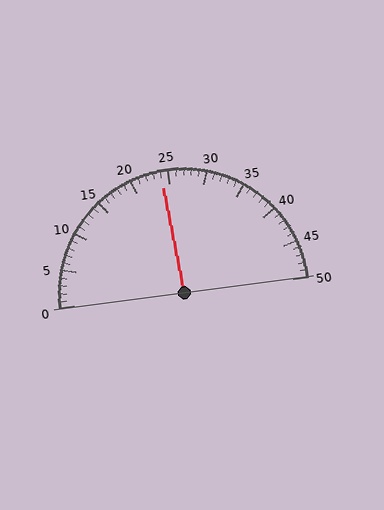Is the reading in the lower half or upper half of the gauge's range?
The reading is in the lower half of the range (0 to 50).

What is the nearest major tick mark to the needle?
The nearest major tick mark is 25.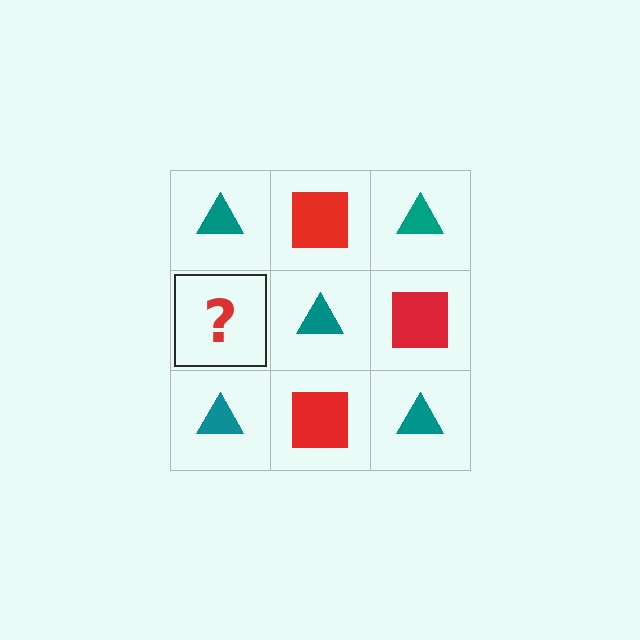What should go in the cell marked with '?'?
The missing cell should contain a red square.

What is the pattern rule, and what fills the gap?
The rule is that it alternates teal triangle and red square in a checkerboard pattern. The gap should be filled with a red square.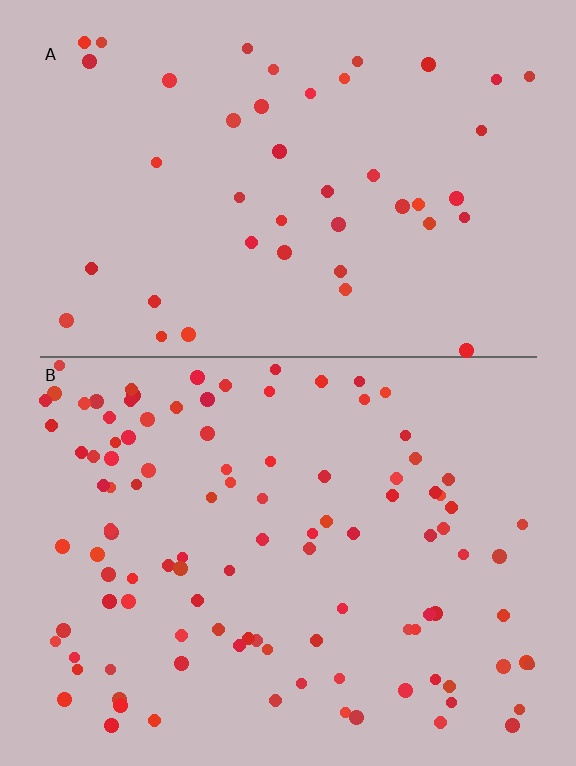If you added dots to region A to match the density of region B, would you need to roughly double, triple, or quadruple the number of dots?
Approximately double.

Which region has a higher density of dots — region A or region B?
B (the bottom).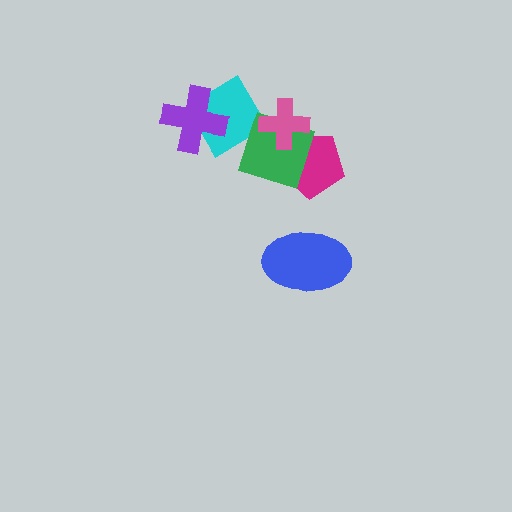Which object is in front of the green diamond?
The pink cross is in front of the green diamond.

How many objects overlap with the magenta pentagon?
2 objects overlap with the magenta pentagon.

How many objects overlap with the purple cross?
1 object overlaps with the purple cross.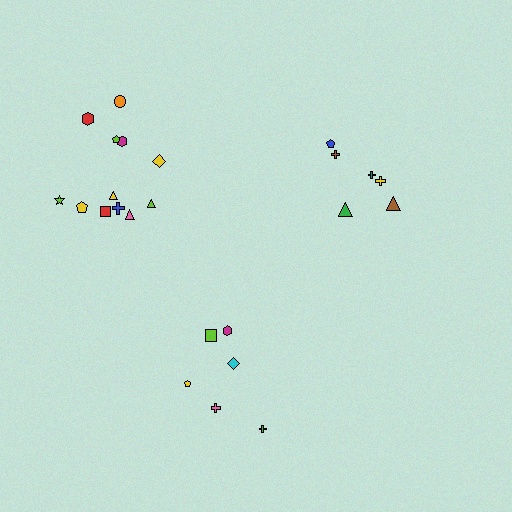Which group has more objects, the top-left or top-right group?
The top-left group.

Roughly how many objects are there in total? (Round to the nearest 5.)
Roughly 25 objects in total.